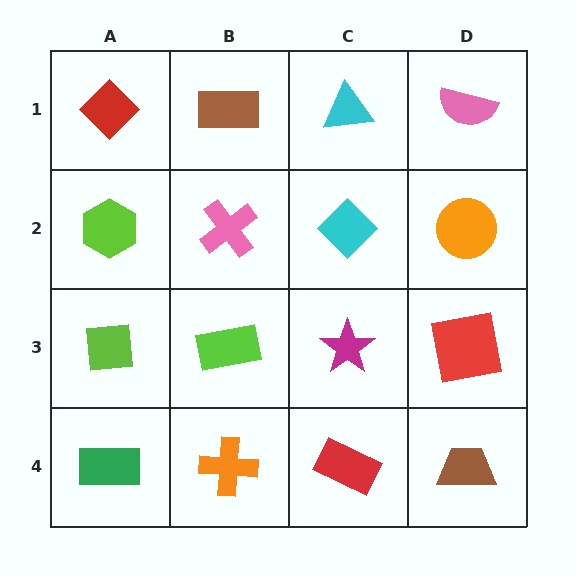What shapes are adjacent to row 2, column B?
A brown rectangle (row 1, column B), a lime rectangle (row 3, column B), a lime hexagon (row 2, column A), a cyan diamond (row 2, column C).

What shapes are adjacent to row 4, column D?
A red square (row 3, column D), a red rectangle (row 4, column C).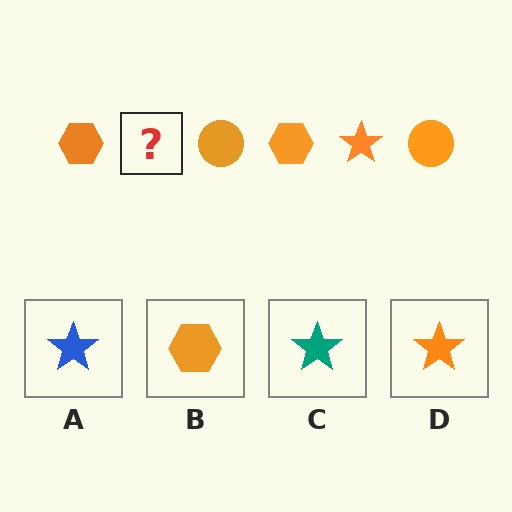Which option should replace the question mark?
Option D.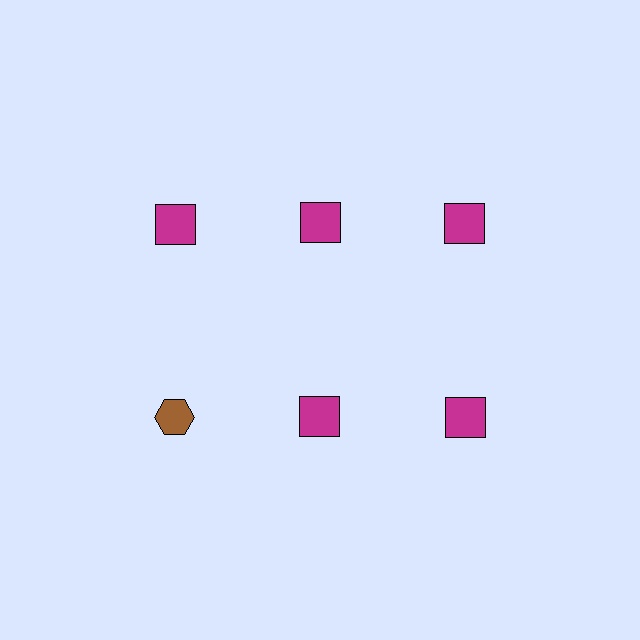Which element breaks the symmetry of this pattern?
The brown hexagon in the second row, leftmost column breaks the symmetry. All other shapes are magenta squares.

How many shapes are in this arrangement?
There are 6 shapes arranged in a grid pattern.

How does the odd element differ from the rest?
It differs in both color (brown instead of magenta) and shape (hexagon instead of square).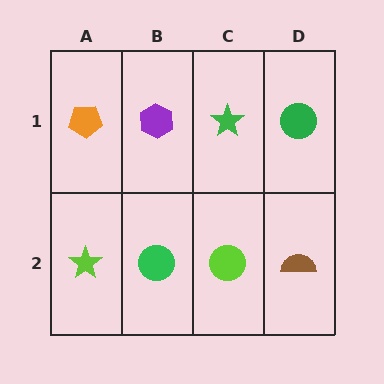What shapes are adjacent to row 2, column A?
An orange pentagon (row 1, column A), a green circle (row 2, column B).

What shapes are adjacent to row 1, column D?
A brown semicircle (row 2, column D), a green star (row 1, column C).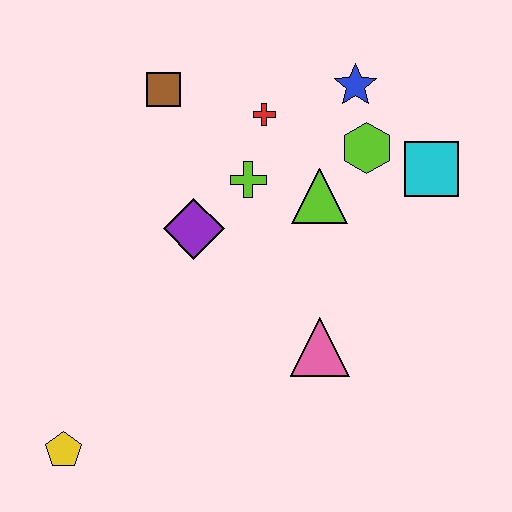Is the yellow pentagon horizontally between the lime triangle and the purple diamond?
No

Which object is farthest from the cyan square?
The yellow pentagon is farthest from the cyan square.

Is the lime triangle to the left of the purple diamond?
No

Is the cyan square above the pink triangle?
Yes